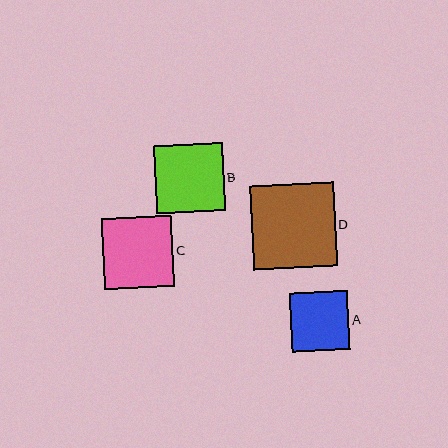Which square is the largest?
Square D is the largest with a size of approximately 84 pixels.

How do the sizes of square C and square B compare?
Square C and square B are approximately the same size.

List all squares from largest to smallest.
From largest to smallest: D, C, B, A.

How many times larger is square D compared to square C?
Square D is approximately 1.2 times the size of square C.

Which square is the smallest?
Square A is the smallest with a size of approximately 59 pixels.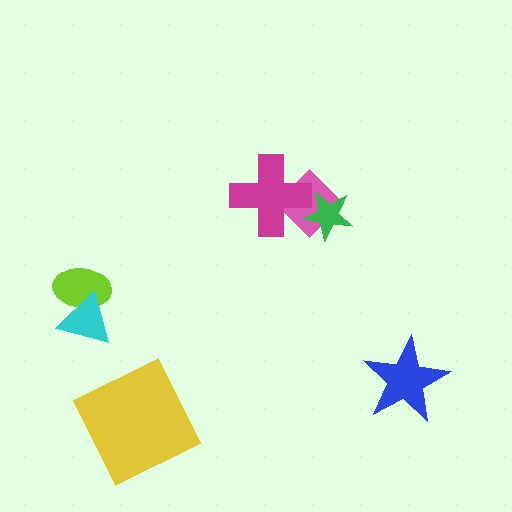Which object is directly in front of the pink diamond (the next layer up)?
The green star is directly in front of the pink diamond.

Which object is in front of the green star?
The magenta cross is in front of the green star.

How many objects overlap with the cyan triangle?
1 object overlaps with the cyan triangle.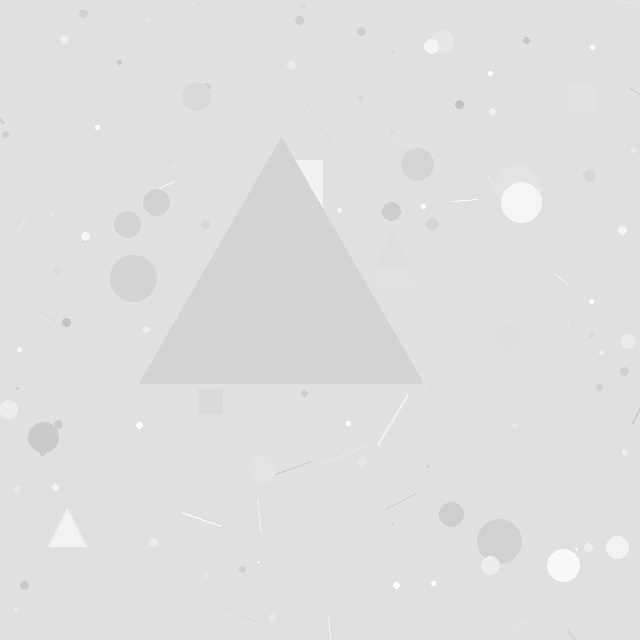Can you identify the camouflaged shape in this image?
The camouflaged shape is a triangle.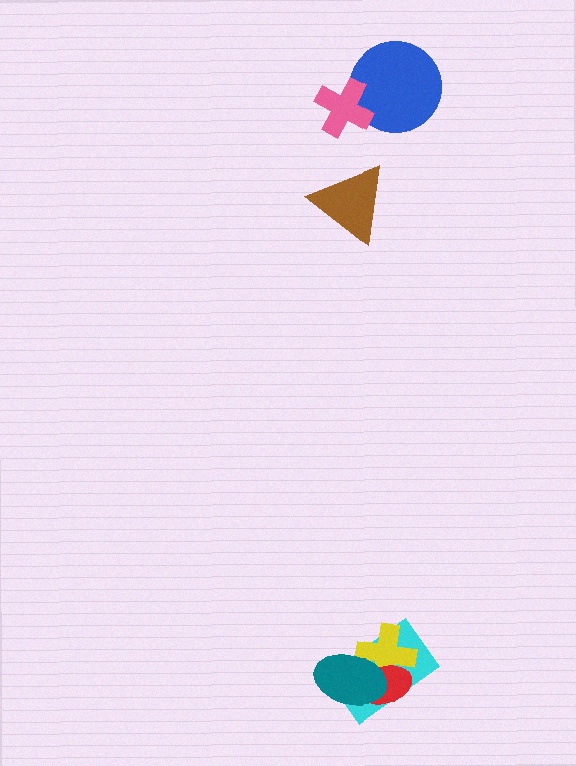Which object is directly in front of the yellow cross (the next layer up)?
The red ellipse is directly in front of the yellow cross.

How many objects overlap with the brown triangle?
0 objects overlap with the brown triangle.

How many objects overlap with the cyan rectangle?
3 objects overlap with the cyan rectangle.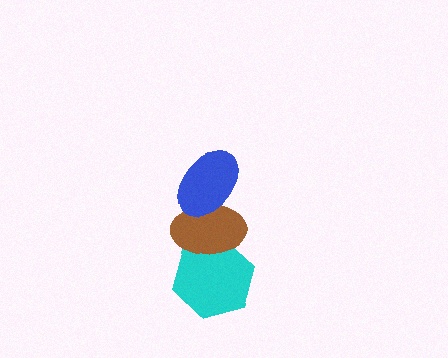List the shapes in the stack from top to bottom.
From top to bottom: the blue ellipse, the brown ellipse, the cyan hexagon.